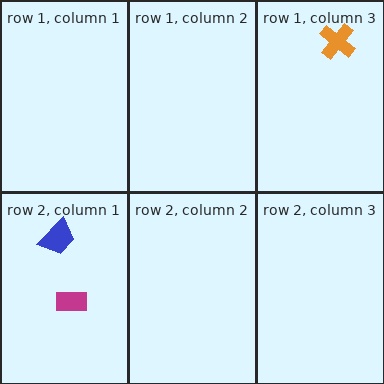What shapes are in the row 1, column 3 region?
The orange cross.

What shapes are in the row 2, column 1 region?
The magenta rectangle, the blue trapezoid.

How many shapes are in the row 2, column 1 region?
2.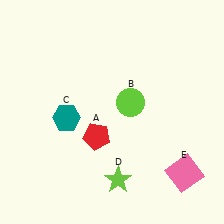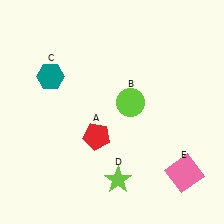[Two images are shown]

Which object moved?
The teal hexagon (C) moved up.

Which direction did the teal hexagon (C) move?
The teal hexagon (C) moved up.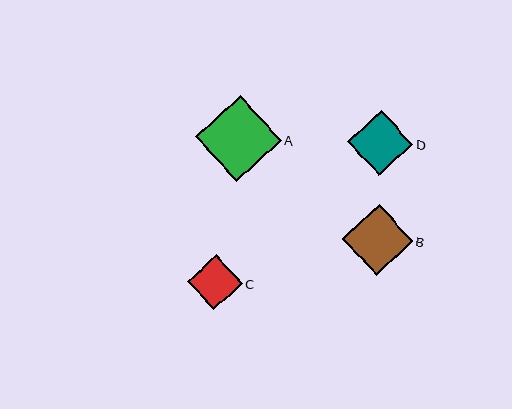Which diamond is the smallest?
Diamond C is the smallest with a size of approximately 55 pixels.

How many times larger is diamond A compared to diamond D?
Diamond A is approximately 1.3 times the size of diamond D.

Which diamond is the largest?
Diamond A is the largest with a size of approximately 85 pixels.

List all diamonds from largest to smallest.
From largest to smallest: A, B, D, C.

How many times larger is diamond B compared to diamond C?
Diamond B is approximately 1.3 times the size of diamond C.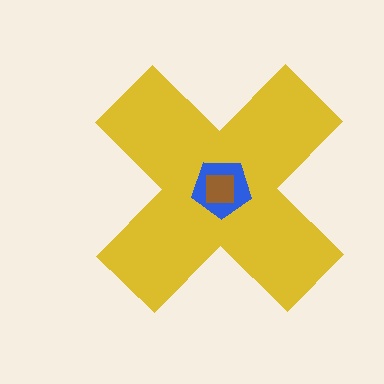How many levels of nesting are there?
3.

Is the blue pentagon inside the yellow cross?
Yes.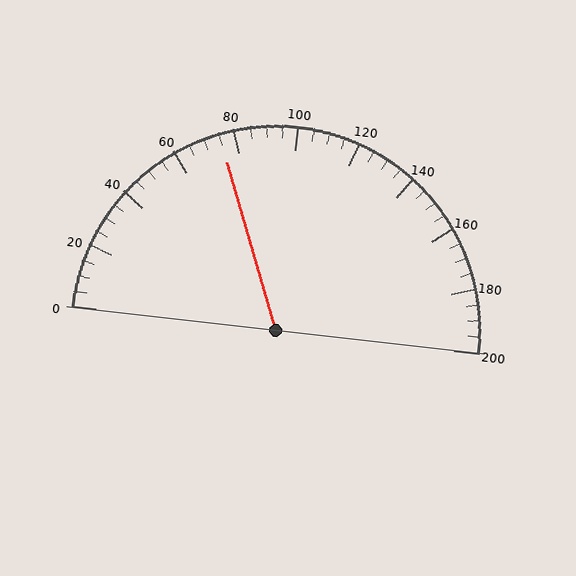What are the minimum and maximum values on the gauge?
The gauge ranges from 0 to 200.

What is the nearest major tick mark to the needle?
The nearest major tick mark is 80.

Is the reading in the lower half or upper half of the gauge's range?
The reading is in the lower half of the range (0 to 200).